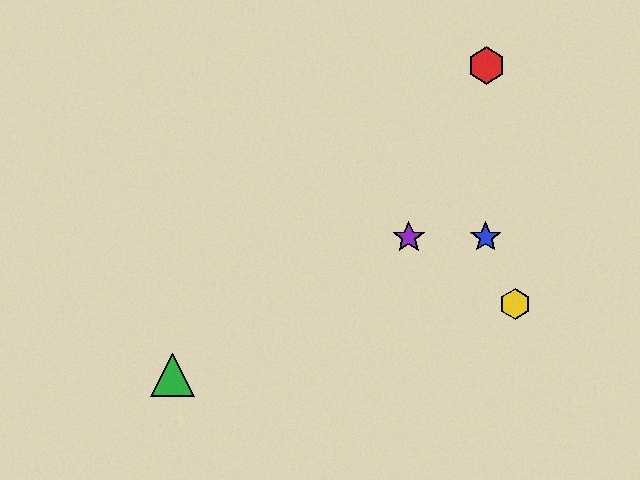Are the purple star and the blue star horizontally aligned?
Yes, both are at y≈237.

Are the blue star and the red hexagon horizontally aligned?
No, the blue star is at y≈237 and the red hexagon is at y≈66.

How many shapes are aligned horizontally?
2 shapes (the blue star, the purple star) are aligned horizontally.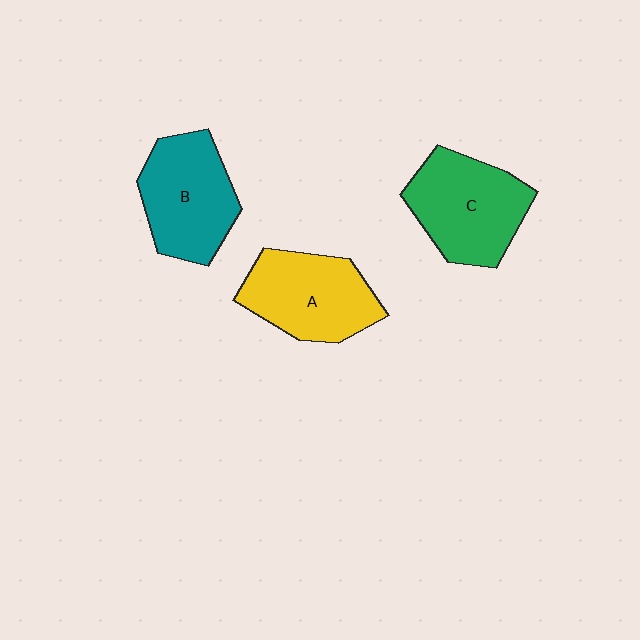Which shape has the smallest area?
Shape A (yellow).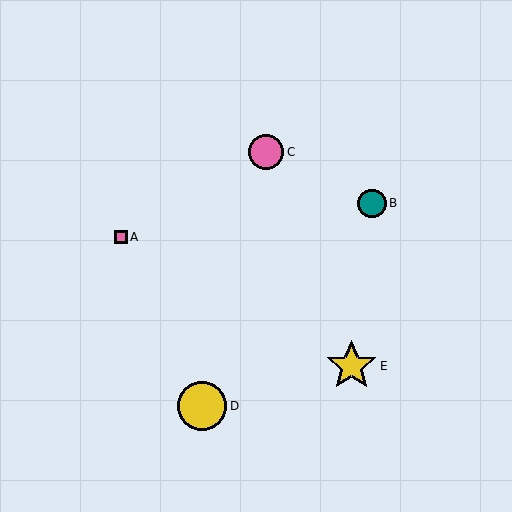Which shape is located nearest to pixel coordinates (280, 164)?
The pink circle (labeled C) at (266, 152) is nearest to that location.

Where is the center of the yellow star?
The center of the yellow star is at (351, 366).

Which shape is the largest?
The yellow star (labeled E) is the largest.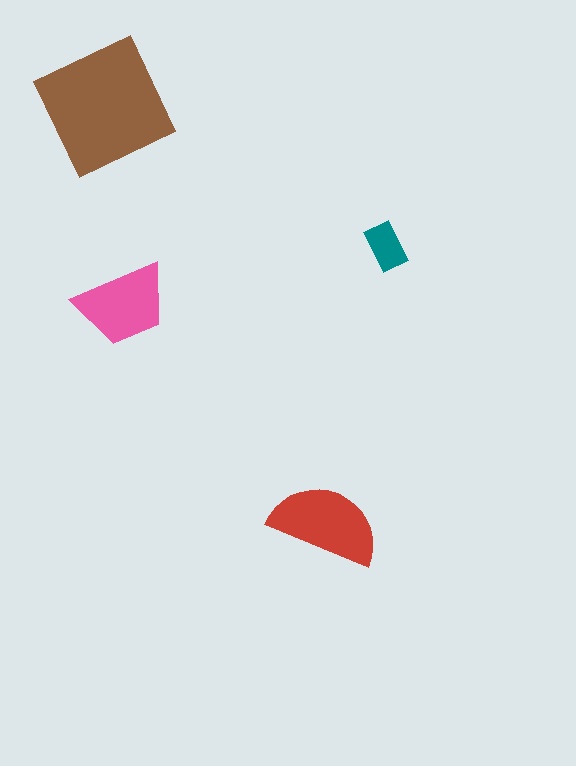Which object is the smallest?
The teal rectangle.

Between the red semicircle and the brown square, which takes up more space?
The brown square.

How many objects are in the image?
There are 4 objects in the image.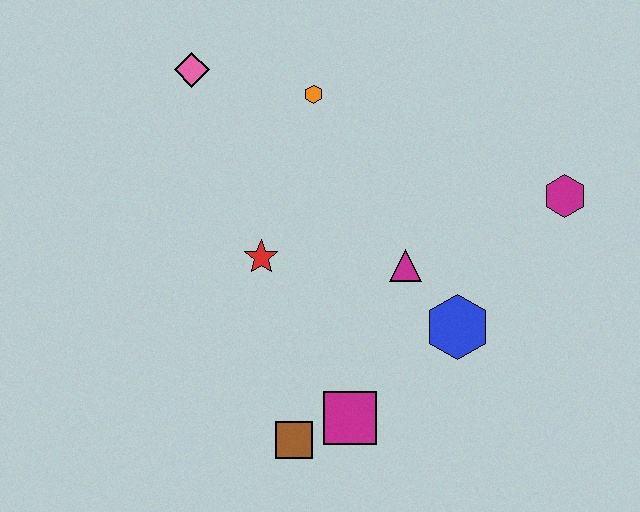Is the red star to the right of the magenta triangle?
No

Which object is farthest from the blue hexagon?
The pink diamond is farthest from the blue hexagon.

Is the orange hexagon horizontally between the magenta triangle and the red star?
Yes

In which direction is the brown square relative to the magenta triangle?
The brown square is below the magenta triangle.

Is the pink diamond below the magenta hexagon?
No